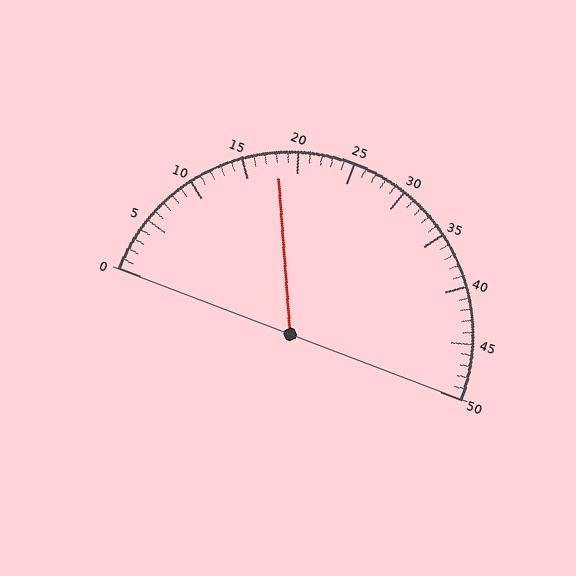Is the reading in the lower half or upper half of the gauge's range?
The reading is in the lower half of the range (0 to 50).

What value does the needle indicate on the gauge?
The needle indicates approximately 18.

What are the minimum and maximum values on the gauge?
The gauge ranges from 0 to 50.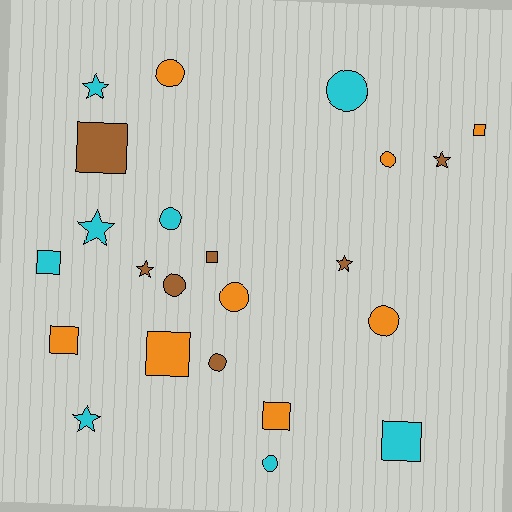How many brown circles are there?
There are 2 brown circles.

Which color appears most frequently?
Orange, with 8 objects.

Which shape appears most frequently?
Circle, with 9 objects.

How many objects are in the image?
There are 23 objects.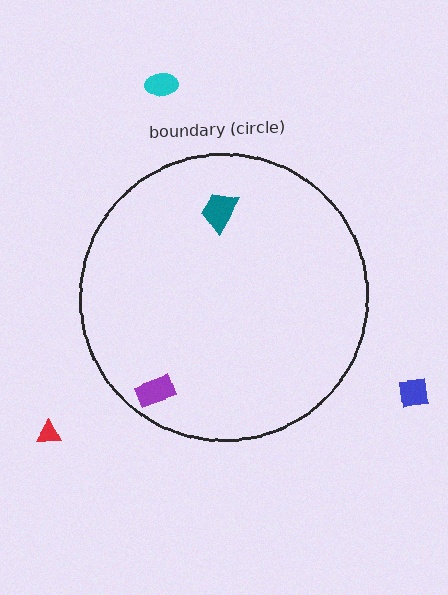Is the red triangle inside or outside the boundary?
Outside.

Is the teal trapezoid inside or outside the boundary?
Inside.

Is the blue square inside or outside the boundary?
Outside.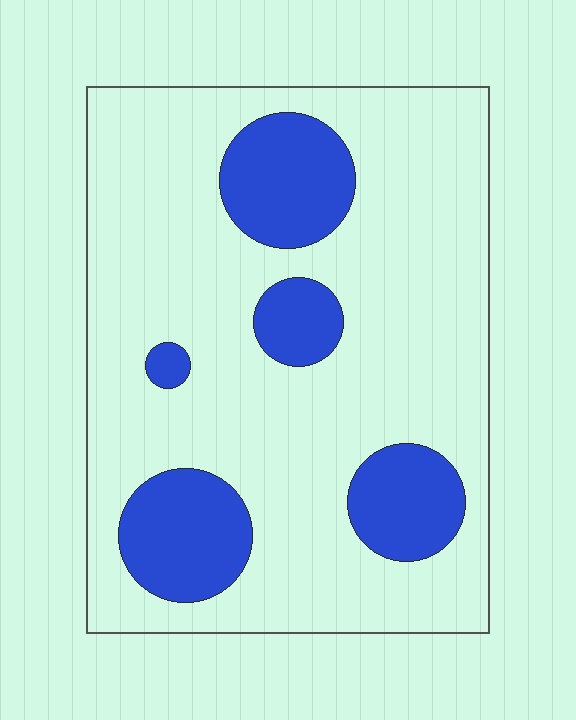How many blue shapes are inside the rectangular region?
5.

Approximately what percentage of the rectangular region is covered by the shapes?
Approximately 20%.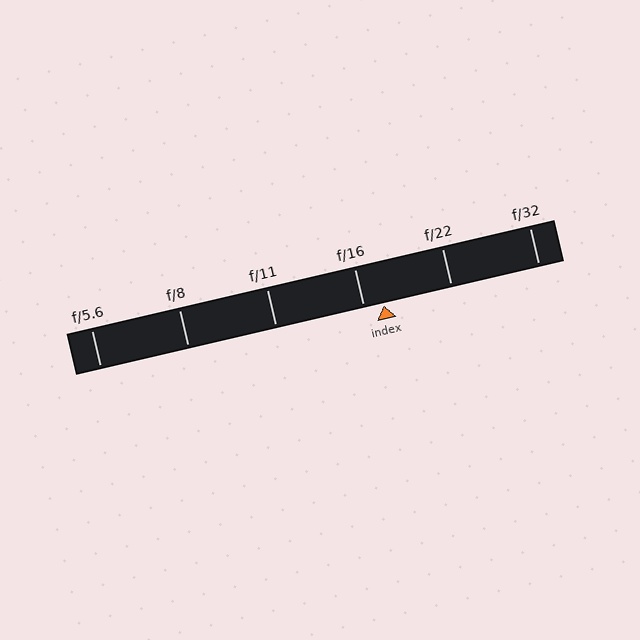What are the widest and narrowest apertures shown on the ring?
The widest aperture shown is f/5.6 and the narrowest is f/32.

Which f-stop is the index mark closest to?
The index mark is closest to f/16.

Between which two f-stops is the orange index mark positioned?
The index mark is between f/16 and f/22.